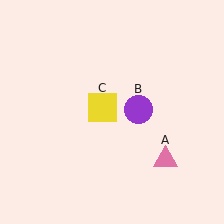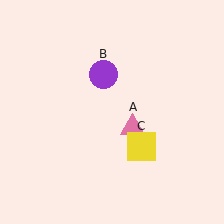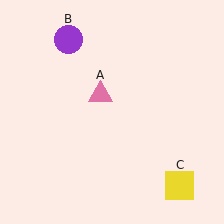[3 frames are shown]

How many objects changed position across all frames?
3 objects changed position: pink triangle (object A), purple circle (object B), yellow square (object C).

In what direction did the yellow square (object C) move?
The yellow square (object C) moved down and to the right.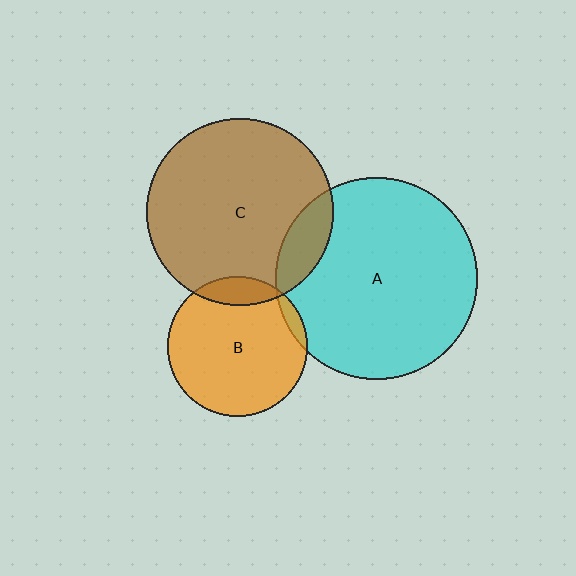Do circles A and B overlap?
Yes.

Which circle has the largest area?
Circle A (cyan).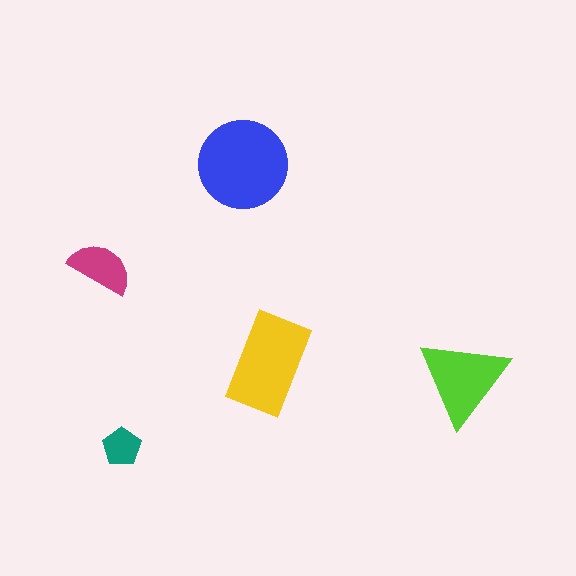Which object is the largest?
The blue circle.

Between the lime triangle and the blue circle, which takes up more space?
The blue circle.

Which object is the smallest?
The teal pentagon.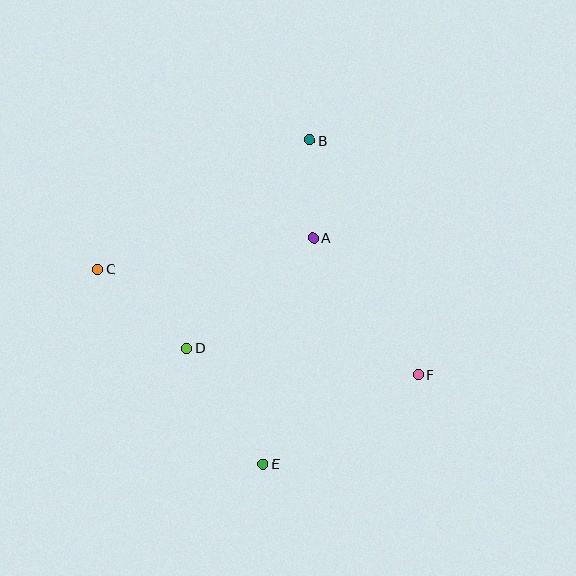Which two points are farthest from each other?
Points C and F are farthest from each other.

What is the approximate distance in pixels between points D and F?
The distance between D and F is approximately 233 pixels.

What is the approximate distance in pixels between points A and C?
The distance between A and C is approximately 217 pixels.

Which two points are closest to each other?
Points A and B are closest to each other.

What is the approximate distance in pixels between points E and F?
The distance between E and F is approximately 179 pixels.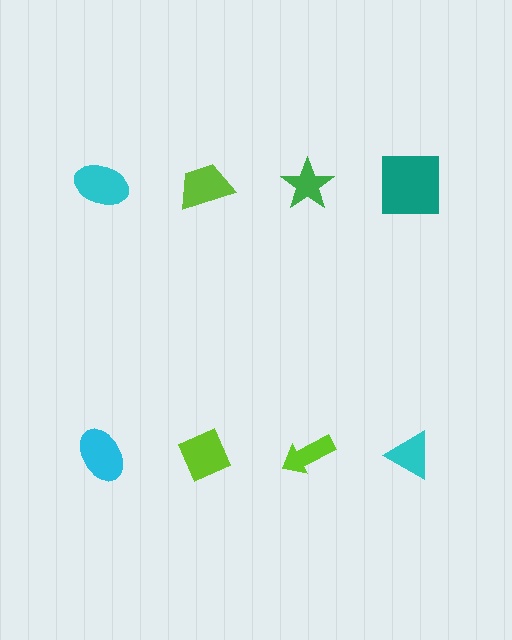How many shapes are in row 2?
4 shapes.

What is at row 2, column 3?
A lime arrow.